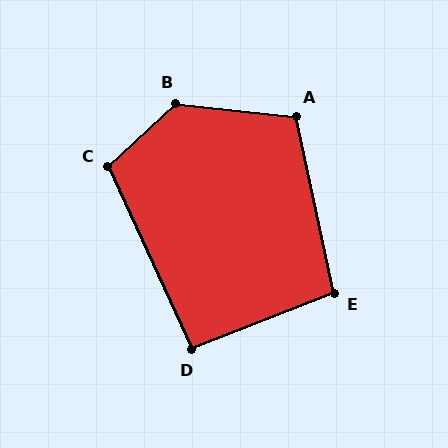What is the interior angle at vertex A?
Approximately 108 degrees (obtuse).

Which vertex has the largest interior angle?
B, at approximately 131 degrees.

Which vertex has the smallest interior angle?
D, at approximately 93 degrees.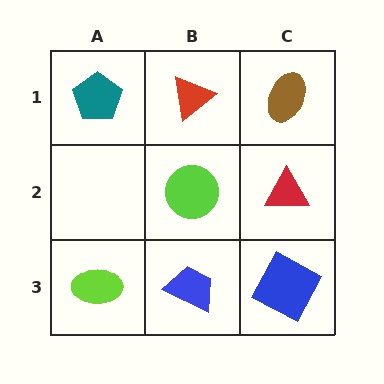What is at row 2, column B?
A lime circle.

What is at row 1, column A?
A teal pentagon.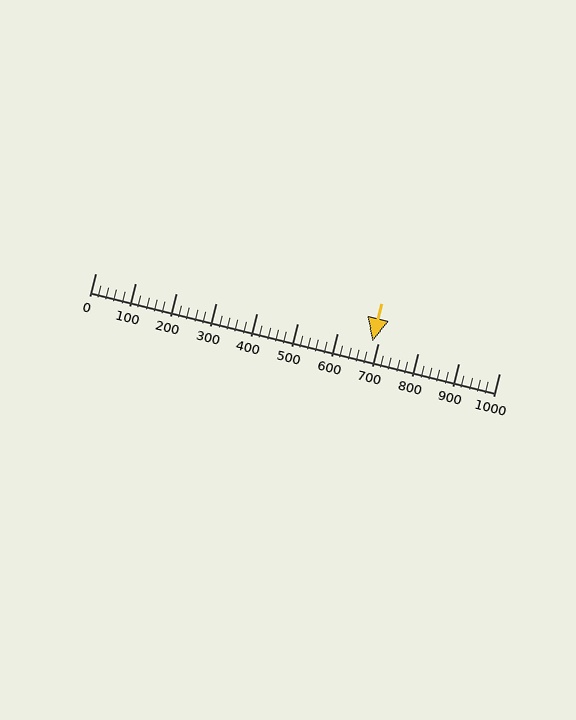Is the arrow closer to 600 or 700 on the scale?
The arrow is closer to 700.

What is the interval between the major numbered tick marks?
The major tick marks are spaced 100 units apart.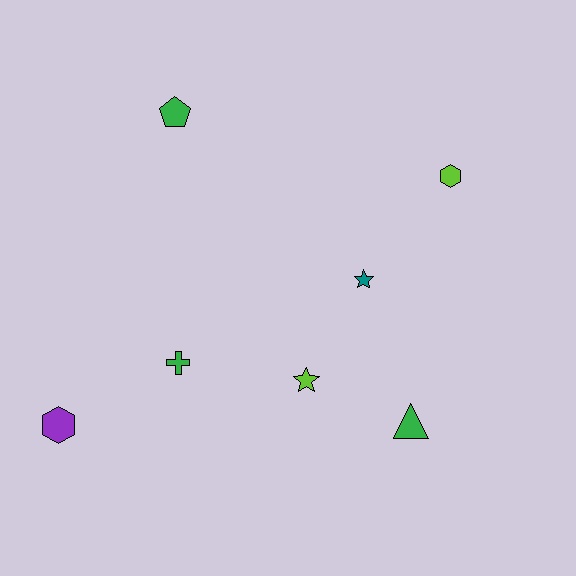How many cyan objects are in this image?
There are no cyan objects.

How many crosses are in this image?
There is 1 cross.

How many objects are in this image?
There are 7 objects.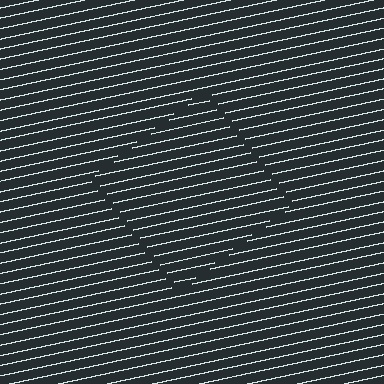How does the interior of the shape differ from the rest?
The interior of the shape contains the same grating, shifted by half a period — the contour is defined by the phase discontinuity where line-ends from the inner and outer gratings abut.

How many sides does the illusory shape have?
4 sides — the line-ends trace a square.